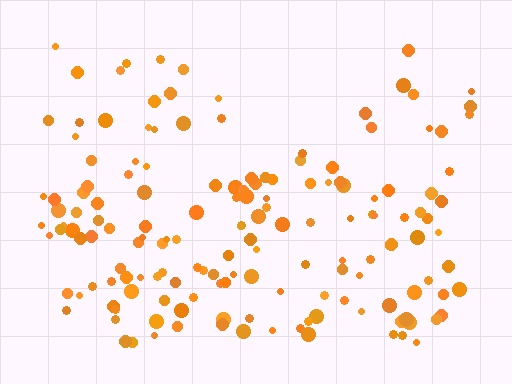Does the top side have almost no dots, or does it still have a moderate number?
Still a moderate number, just noticeably fewer than the bottom.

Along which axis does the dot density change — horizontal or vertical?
Vertical.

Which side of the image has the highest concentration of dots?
The bottom.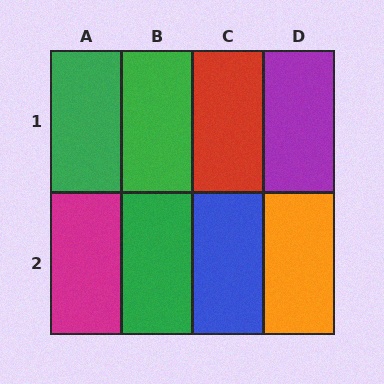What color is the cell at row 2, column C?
Blue.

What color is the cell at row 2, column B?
Green.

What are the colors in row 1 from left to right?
Green, green, red, purple.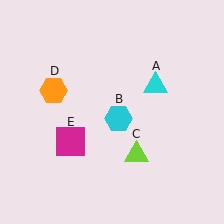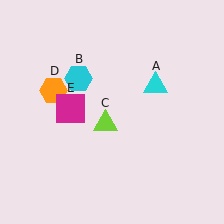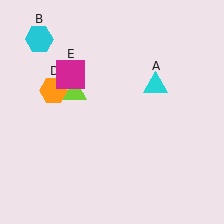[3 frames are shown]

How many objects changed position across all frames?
3 objects changed position: cyan hexagon (object B), lime triangle (object C), magenta square (object E).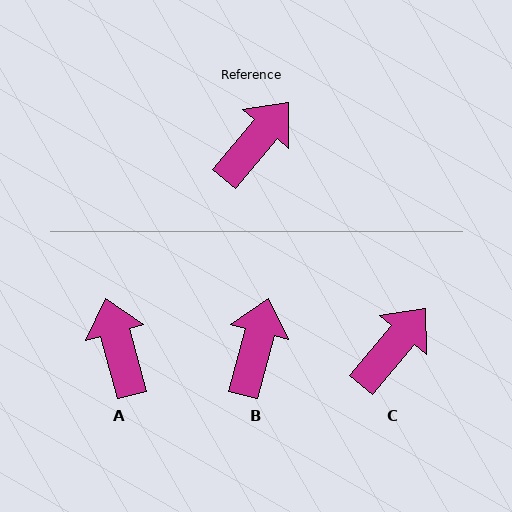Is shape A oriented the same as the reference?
No, it is off by about 55 degrees.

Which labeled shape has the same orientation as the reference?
C.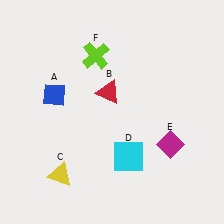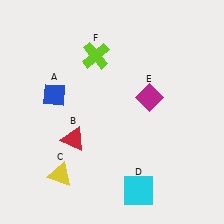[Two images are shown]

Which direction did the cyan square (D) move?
The cyan square (D) moved down.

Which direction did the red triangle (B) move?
The red triangle (B) moved down.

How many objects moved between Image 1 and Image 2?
3 objects moved between the two images.